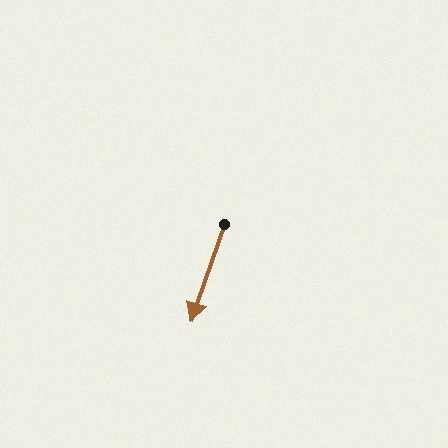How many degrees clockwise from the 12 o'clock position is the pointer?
Approximately 199 degrees.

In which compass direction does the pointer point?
South.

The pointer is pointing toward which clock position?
Roughly 7 o'clock.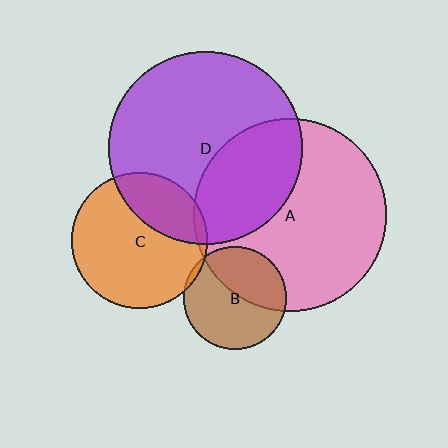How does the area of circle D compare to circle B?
Approximately 3.5 times.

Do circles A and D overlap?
Yes.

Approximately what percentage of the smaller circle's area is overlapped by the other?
Approximately 35%.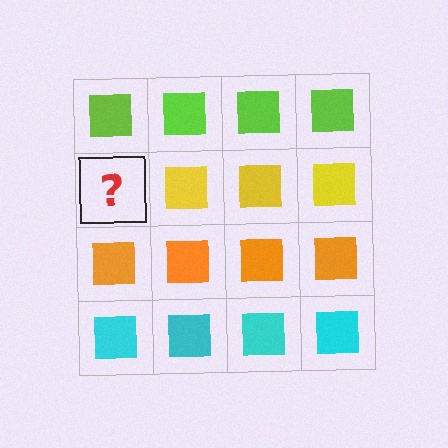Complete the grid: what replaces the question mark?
The question mark should be replaced with a yellow square.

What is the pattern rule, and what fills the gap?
The rule is that each row has a consistent color. The gap should be filled with a yellow square.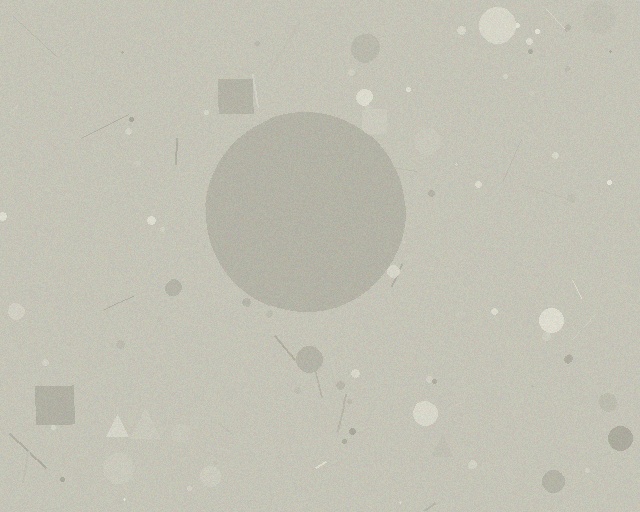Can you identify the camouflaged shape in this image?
The camouflaged shape is a circle.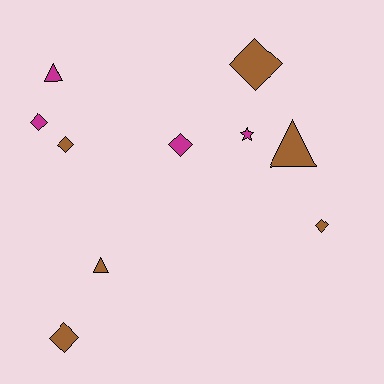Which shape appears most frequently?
Diamond, with 6 objects.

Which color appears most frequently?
Brown, with 6 objects.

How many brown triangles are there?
There are 2 brown triangles.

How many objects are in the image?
There are 10 objects.